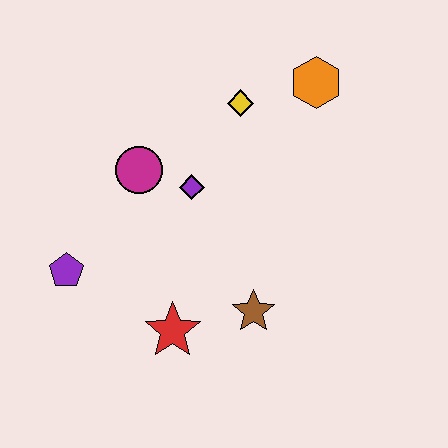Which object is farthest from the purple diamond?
The orange hexagon is farthest from the purple diamond.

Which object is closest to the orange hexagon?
The yellow diamond is closest to the orange hexagon.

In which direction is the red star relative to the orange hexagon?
The red star is below the orange hexagon.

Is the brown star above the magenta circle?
No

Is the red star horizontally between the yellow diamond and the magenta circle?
Yes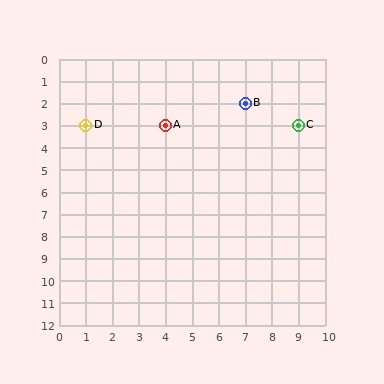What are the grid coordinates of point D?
Point D is at grid coordinates (1, 3).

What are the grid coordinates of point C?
Point C is at grid coordinates (9, 3).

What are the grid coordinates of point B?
Point B is at grid coordinates (7, 2).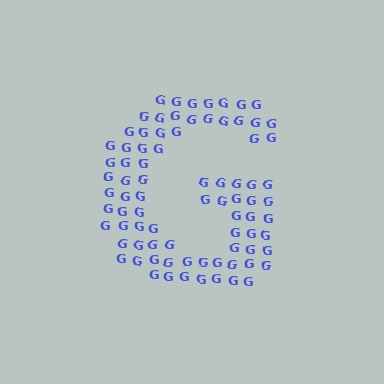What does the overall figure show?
The overall figure shows the letter G.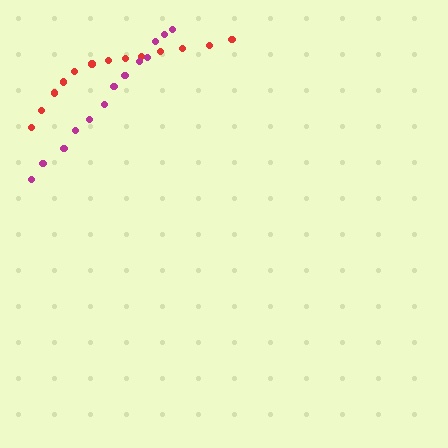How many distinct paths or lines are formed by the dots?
There are 2 distinct paths.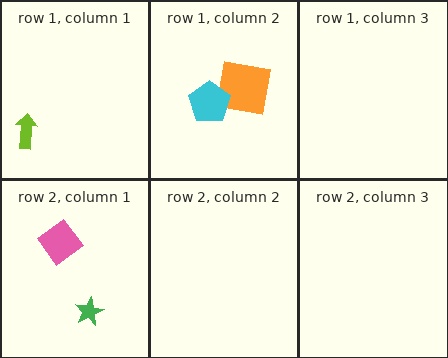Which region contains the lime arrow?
The row 1, column 1 region.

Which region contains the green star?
The row 2, column 1 region.